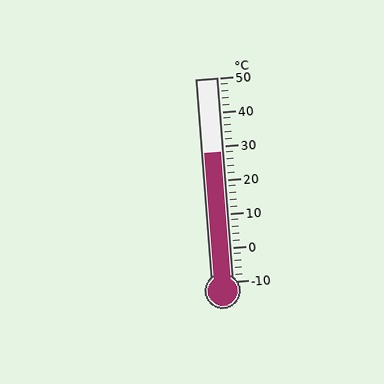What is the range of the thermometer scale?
The thermometer scale ranges from -10°C to 50°C.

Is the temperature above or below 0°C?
The temperature is above 0°C.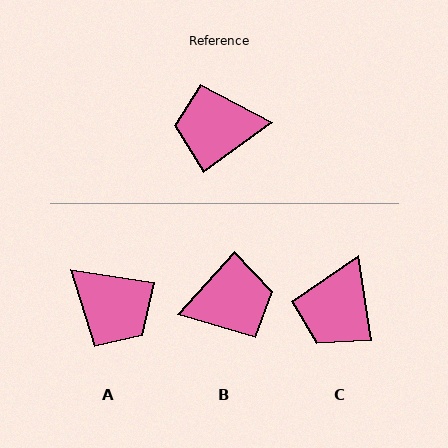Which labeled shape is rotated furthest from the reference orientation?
B, about 168 degrees away.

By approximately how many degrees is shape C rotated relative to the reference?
Approximately 63 degrees counter-clockwise.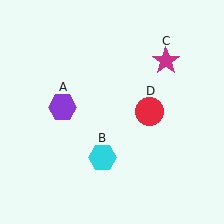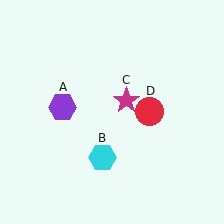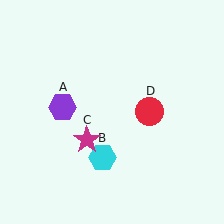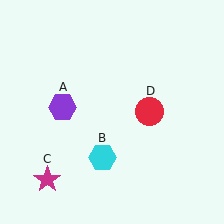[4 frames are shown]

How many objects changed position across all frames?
1 object changed position: magenta star (object C).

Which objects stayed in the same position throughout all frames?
Purple hexagon (object A) and cyan hexagon (object B) and red circle (object D) remained stationary.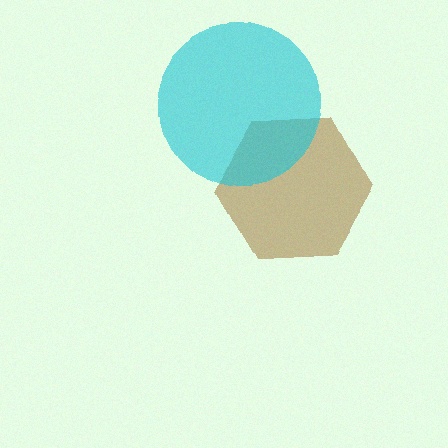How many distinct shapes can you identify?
There are 2 distinct shapes: a brown hexagon, a cyan circle.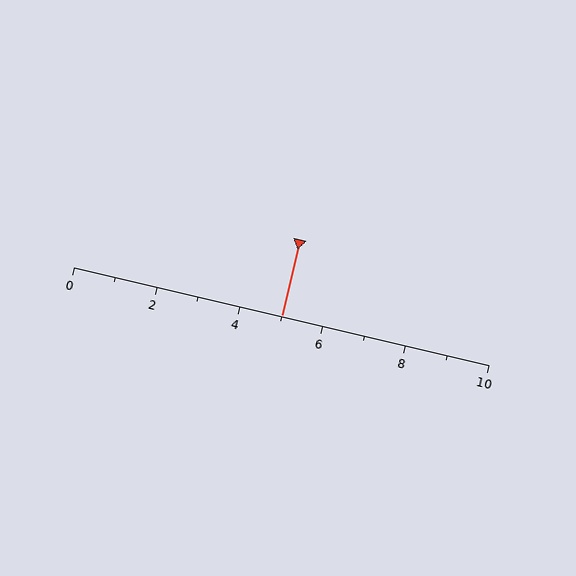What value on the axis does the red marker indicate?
The marker indicates approximately 5.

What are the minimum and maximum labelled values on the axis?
The axis runs from 0 to 10.